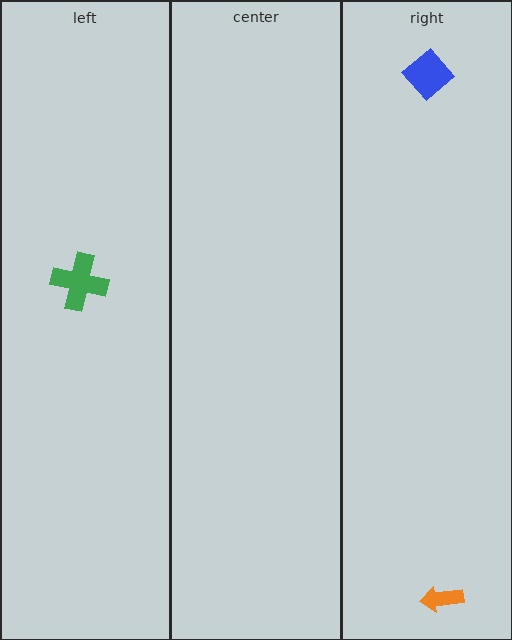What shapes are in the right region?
The orange arrow, the blue diamond.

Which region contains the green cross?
The left region.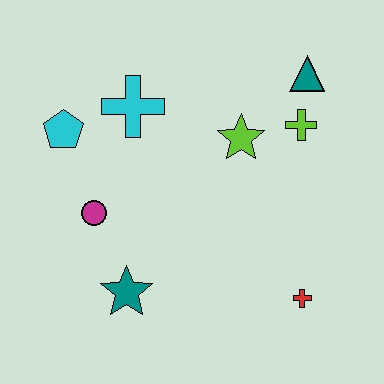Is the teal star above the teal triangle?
No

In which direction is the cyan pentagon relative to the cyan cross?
The cyan pentagon is to the left of the cyan cross.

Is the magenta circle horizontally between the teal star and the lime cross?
No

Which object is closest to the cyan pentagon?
The cyan cross is closest to the cyan pentagon.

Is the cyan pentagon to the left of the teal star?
Yes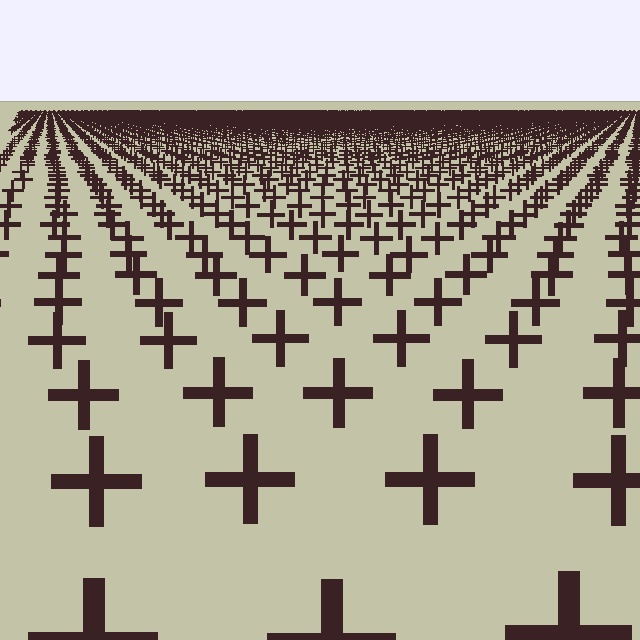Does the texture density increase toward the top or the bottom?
Density increases toward the top.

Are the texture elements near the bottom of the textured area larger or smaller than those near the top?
Larger. Near the bottom, elements are closer to the viewer and appear at a bigger on-screen size.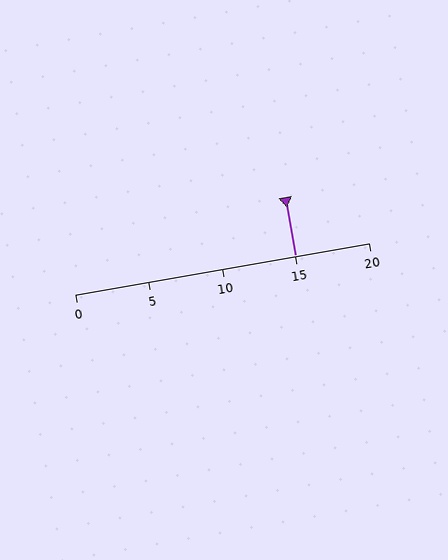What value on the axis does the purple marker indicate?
The marker indicates approximately 15.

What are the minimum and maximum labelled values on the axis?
The axis runs from 0 to 20.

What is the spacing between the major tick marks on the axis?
The major ticks are spaced 5 apart.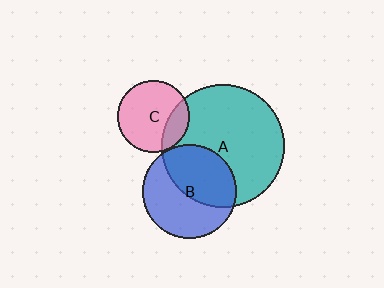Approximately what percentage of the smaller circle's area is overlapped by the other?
Approximately 50%.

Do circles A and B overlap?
Yes.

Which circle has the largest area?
Circle A (teal).